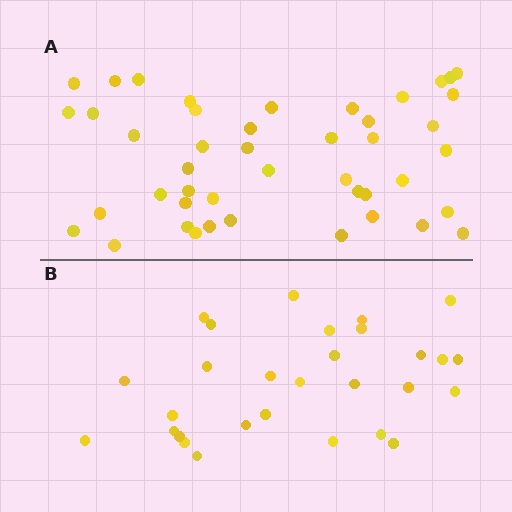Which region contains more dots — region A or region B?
Region A (the top region) has more dots.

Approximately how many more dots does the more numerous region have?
Region A has approximately 15 more dots than region B.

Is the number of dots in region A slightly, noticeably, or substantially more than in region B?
Region A has substantially more. The ratio is roughly 1.6 to 1.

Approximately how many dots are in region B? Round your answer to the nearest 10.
About 30 dots. (The exact count is 29, which rounds to 30.)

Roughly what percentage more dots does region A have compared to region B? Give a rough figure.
About 55% more.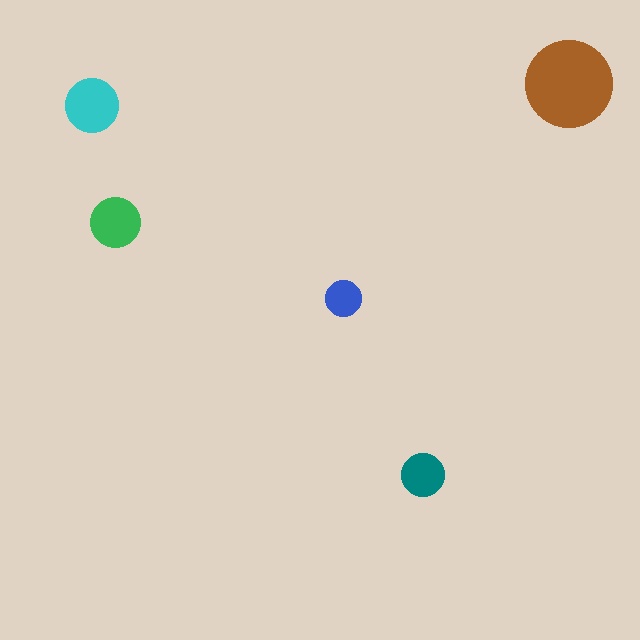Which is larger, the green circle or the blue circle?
The green one.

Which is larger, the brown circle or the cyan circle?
The brown one.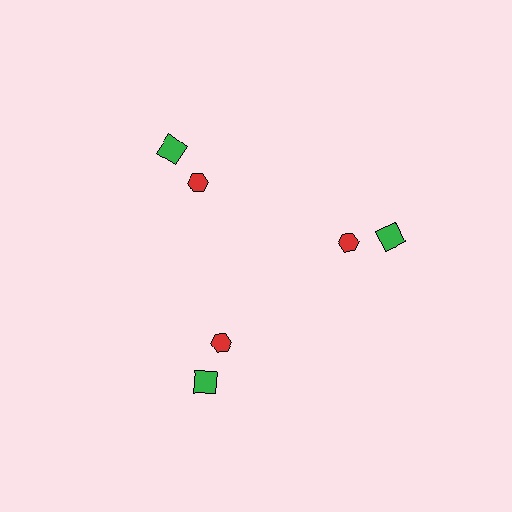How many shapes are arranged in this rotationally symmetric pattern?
There are 6 shapes, arranged in 3 groups of 2.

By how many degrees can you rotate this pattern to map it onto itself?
The pattern maps onto itself every 120 degrees of rotation.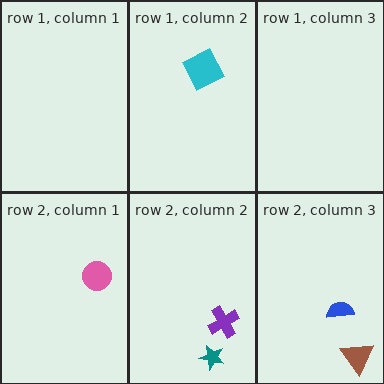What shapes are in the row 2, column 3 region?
The blue semicircle, the brown triangle.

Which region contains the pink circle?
The row 2, column 1 region.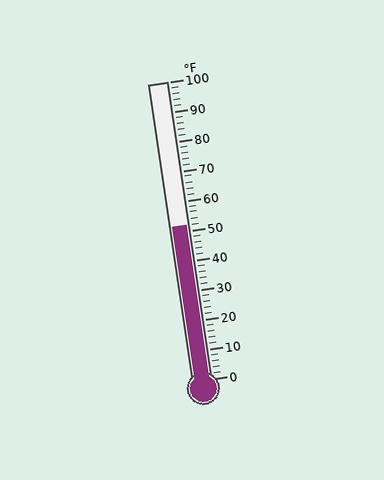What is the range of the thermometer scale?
The thermometer scale ranges from 0°F to 100°F.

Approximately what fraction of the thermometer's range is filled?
The thermometer is filled to approximately 50% of its range.